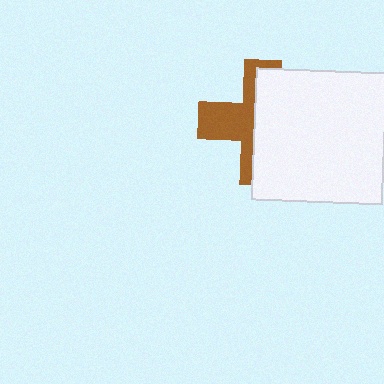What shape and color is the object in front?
The object in front is a white square.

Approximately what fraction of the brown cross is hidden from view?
Roughly 58% of the brown cross is hidden behind the white square.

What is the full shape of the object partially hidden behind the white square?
The partially hidden object is a brown cross.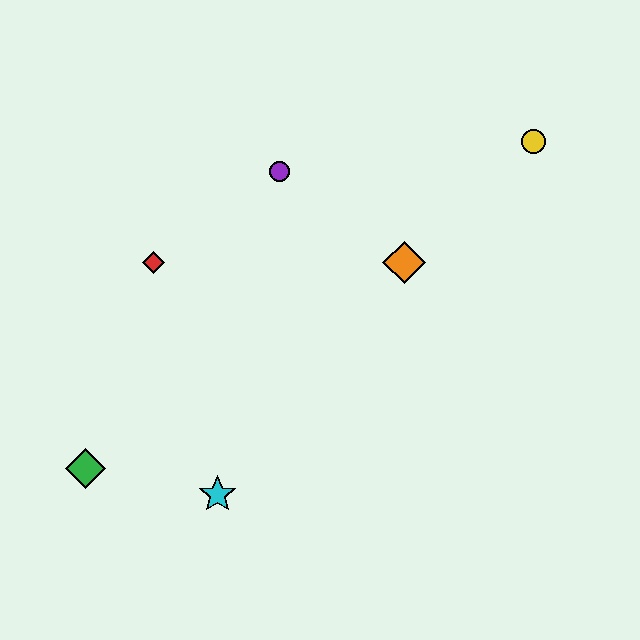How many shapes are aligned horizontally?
3 shapes (the red diamond, the blue diamond, the orange diamond) are aligned horizontally.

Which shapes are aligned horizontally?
The red diamond, the blue diamond, the orange diamond are aligned horizontally.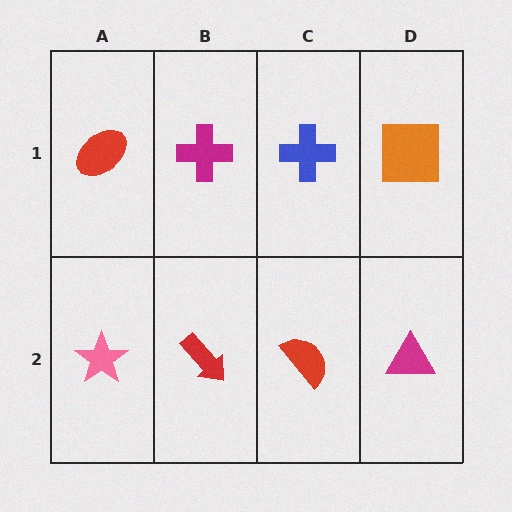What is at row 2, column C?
A red semicircle.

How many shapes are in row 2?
4 shapes.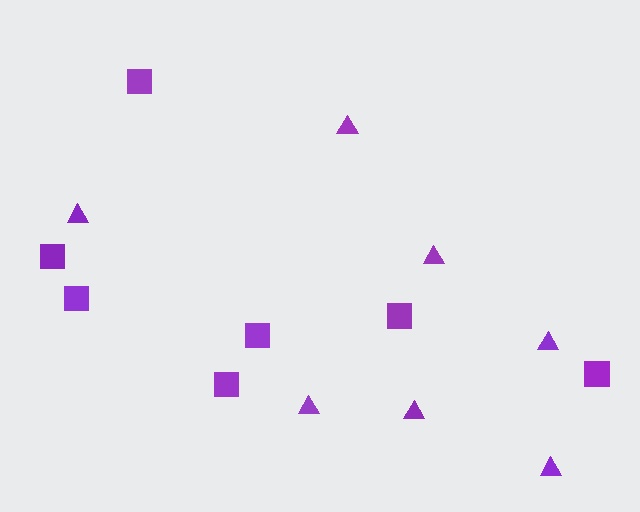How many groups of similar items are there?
There are 2 groups: one group of triangles (7) and one group of squares (7).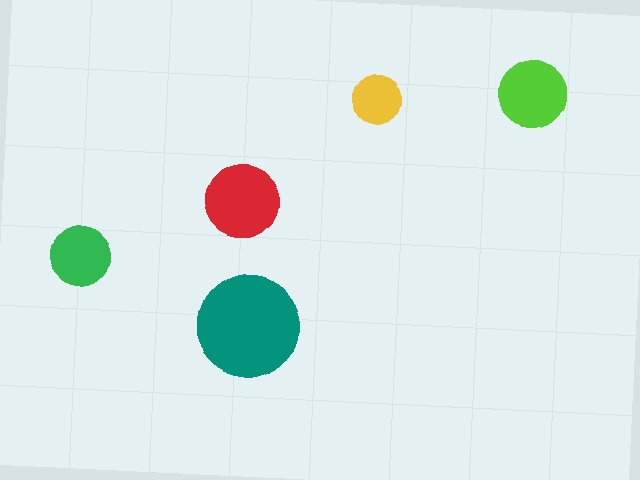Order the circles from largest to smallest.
the teal one, the red one, the lime one, the green one, the yellow one.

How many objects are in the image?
There are 5 objects in the image.